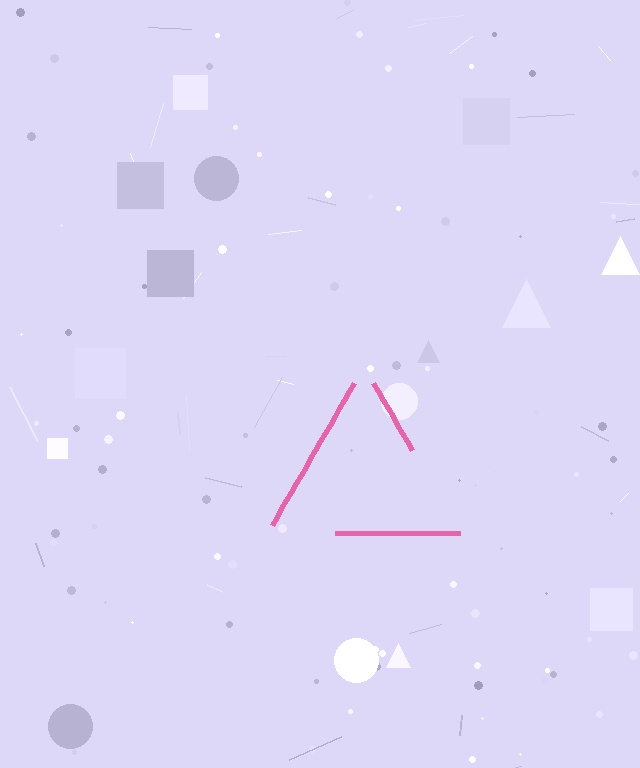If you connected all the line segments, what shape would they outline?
They would outline a triangle.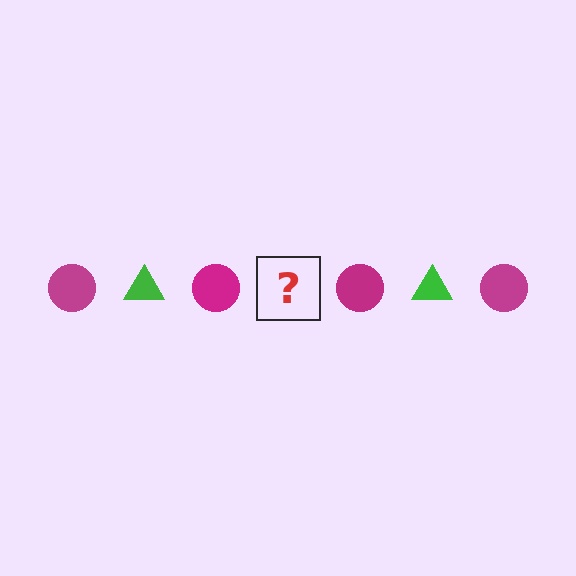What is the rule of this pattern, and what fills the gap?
The rule is that the pattern alternates between magenta circle and green triangle. The gap should be filled with a green triangle.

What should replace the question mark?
The question mark should be replaced with a green triangle.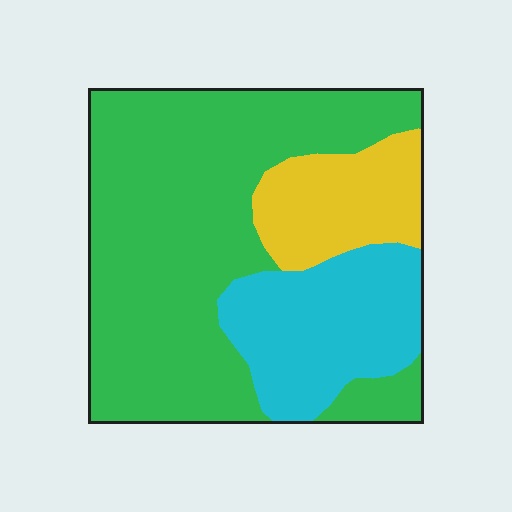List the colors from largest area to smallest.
From largest to smallest: green, cyan, yellow.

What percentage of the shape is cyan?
Cyan takes up about one quarter (1/4) of the shape.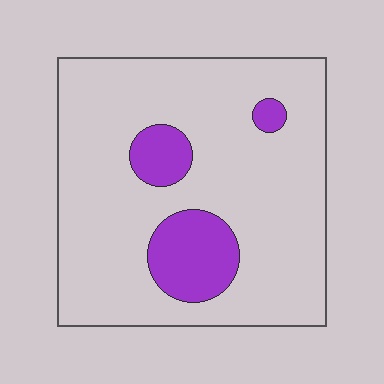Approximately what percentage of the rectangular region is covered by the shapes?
Approximately 15%.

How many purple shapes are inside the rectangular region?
3.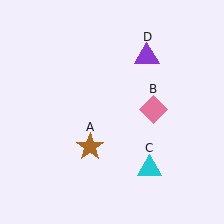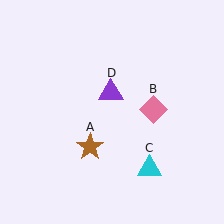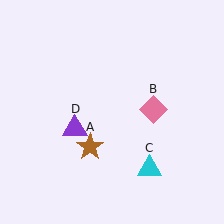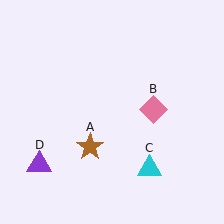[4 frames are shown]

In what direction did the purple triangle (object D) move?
The purple triangle (object D) moved down and to the left.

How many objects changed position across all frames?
1 object changed position: purple triangle (object D).